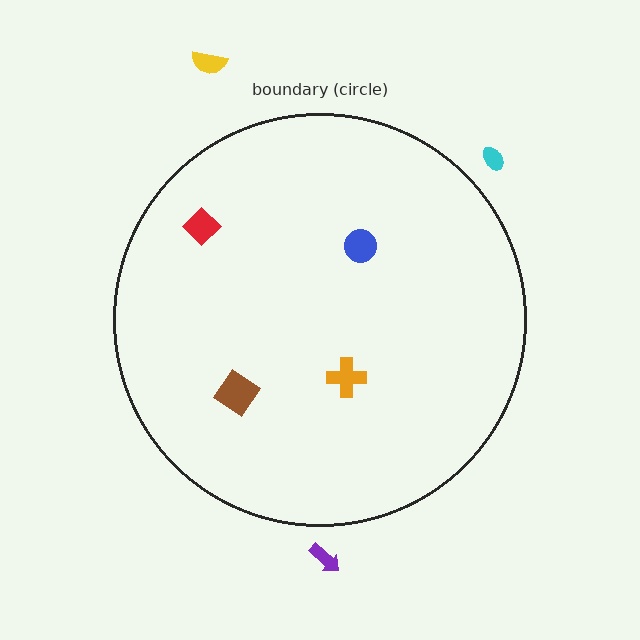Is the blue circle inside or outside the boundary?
Inside.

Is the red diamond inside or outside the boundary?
Inside.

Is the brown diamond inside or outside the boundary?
Inside.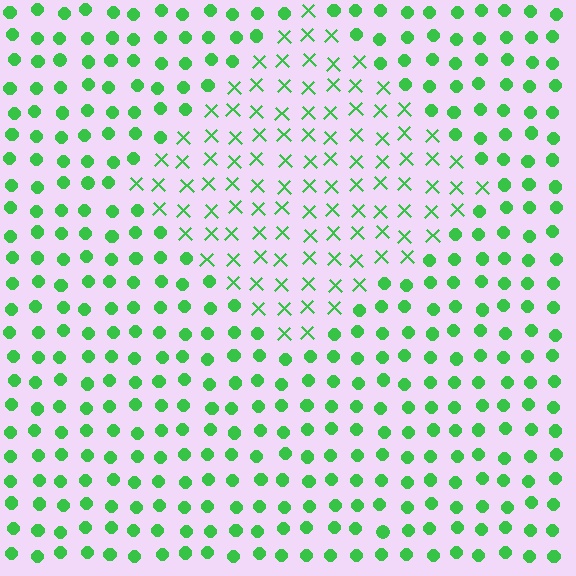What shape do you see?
I see a diamond.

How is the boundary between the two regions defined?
The boundary is defined by a change in element shape: X marks inside vs. circles outside. All elements share the same color and spacing.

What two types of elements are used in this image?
The image uses X marks inside the diamond region and circles outside it.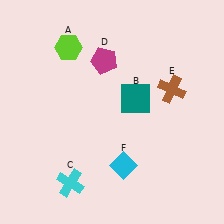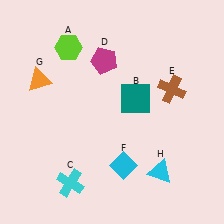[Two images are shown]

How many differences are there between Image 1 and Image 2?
There are 2 differences between the two images.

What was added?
An orange triangle (G), a cyan triangle (H) were added in Image 2.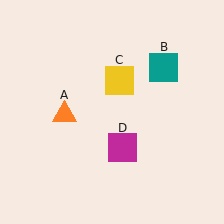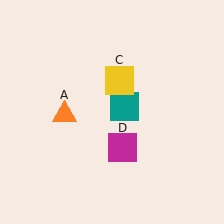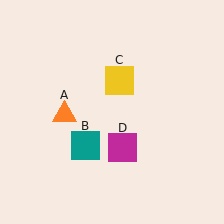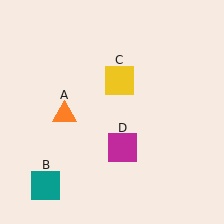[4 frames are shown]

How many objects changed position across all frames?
1 object changed position: teal square (object B).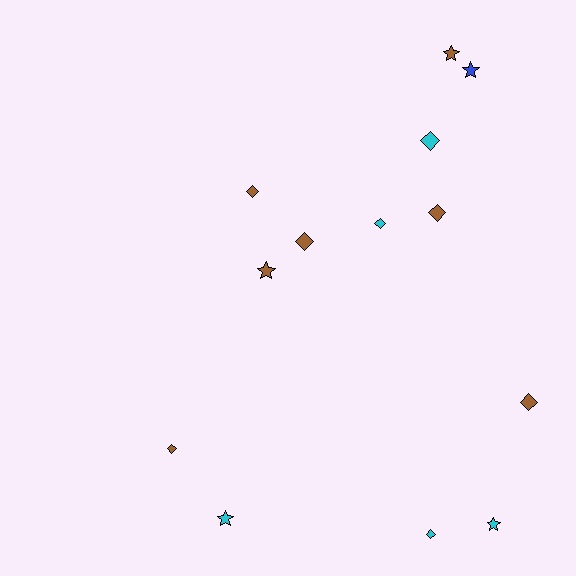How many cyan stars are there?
There are 2 cyan stars.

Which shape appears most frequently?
Diamond, with 8 objects.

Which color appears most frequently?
Brown, with 7 objects.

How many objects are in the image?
There are 13 objects.